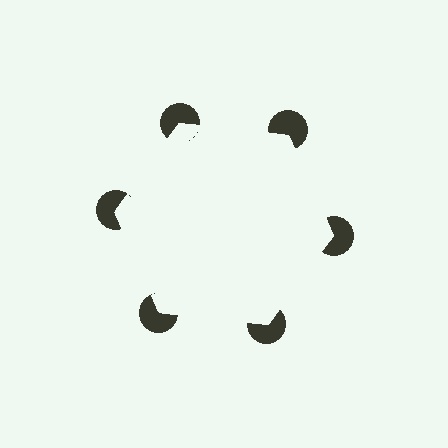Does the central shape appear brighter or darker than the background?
It typically appears slightly brighter than the background, even though no actual brightness change is drawn.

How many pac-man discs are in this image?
There are 6 — one at each vertex of the illusory hexagon.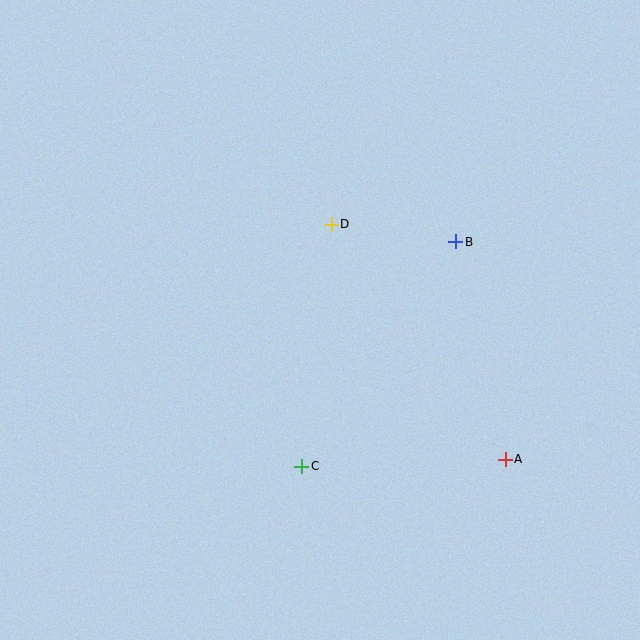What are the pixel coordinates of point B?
Point B is at (456, 242).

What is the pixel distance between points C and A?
The distance between C and A is 204 pixels.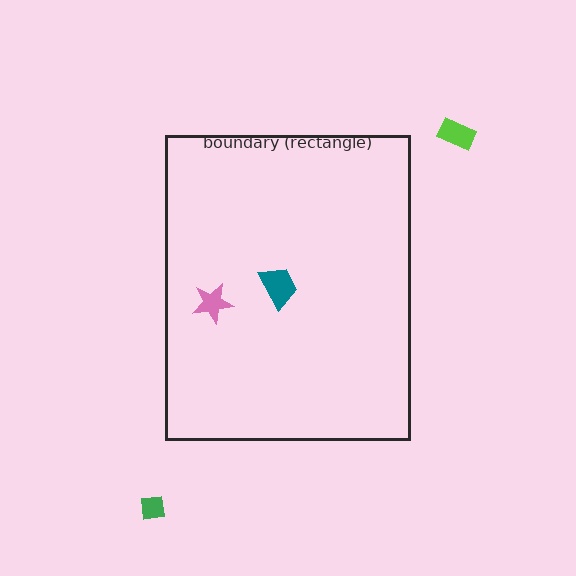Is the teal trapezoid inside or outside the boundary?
Inside.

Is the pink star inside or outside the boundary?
Inside.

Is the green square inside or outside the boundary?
Outside.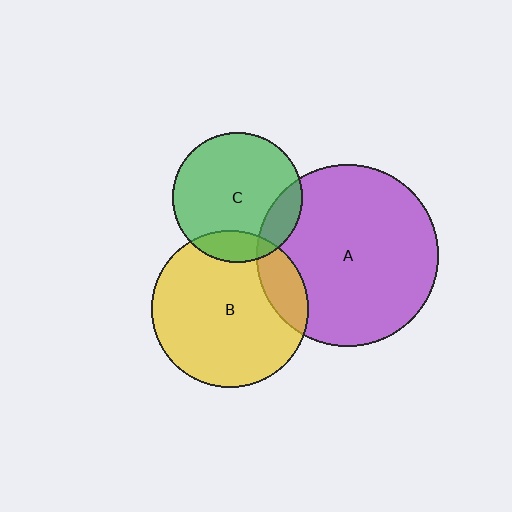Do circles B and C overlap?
Yes.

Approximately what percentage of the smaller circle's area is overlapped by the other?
Approximately 15%.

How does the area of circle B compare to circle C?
Approximately 1.5 times.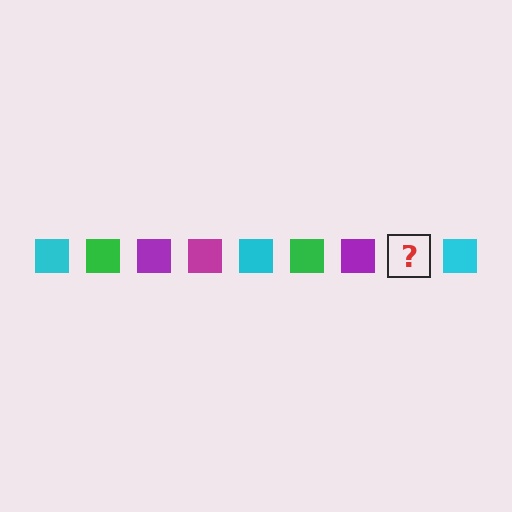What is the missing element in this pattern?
The missing element is a magenta square.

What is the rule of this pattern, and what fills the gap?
The rule is that the pattern cycles through cyan, green, purple, magenta squares. The gap should be filled with a magenta square.